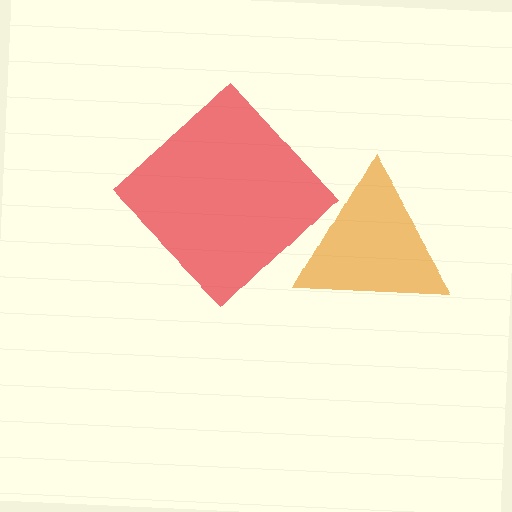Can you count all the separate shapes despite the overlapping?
Yes, there are 2 separate shapes.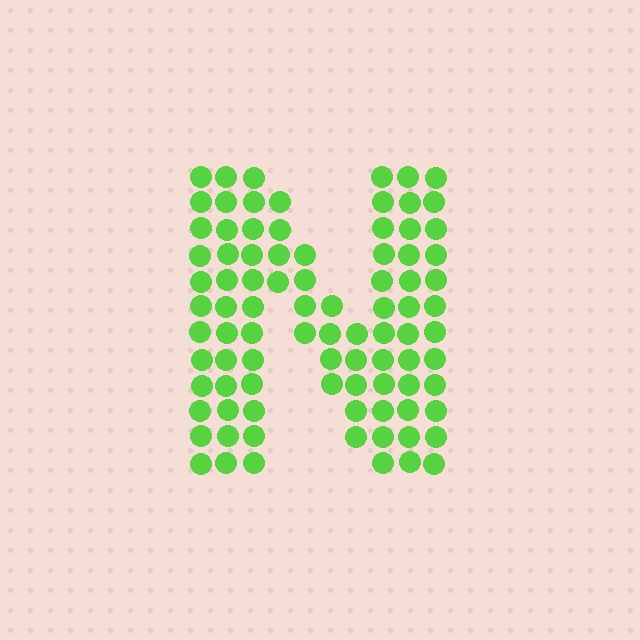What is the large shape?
The large shape is the letter N.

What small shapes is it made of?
It is made of small circles.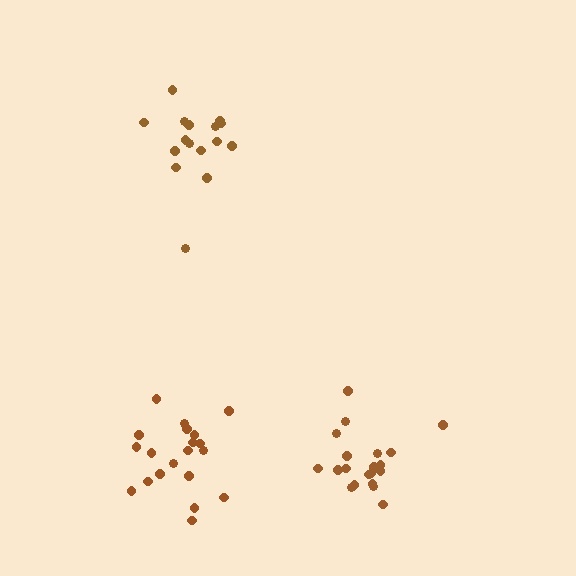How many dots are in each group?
Group 1: 20 dots, Group 2: 20 dots, Group 3: 16 dots (56 total).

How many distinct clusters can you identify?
There are 3 distinct clusters.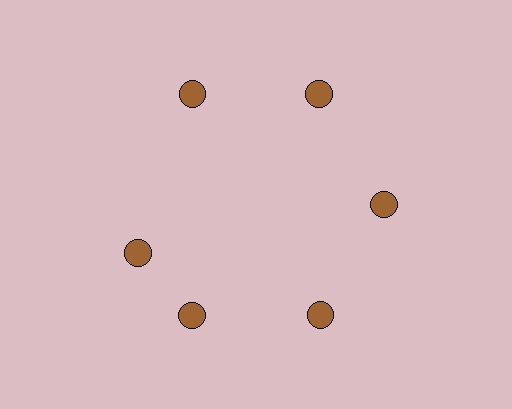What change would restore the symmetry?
The symmetry would be restored by rotating it back into even spacing with its neighbors so that all 6 circles sit at equal angles and equal distance from the center.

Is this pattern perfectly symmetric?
No. The 6 brown circles are arranged in a ring, but one element near the 9 o'clock position is rotated out of alignment along the ring, breaking the 6-fold rotational symmetry.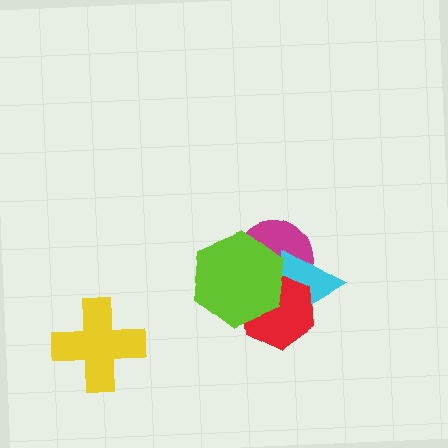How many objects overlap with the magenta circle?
3 objects overlap with the magenta circle.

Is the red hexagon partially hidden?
Yes, it is partially covered by another shape.